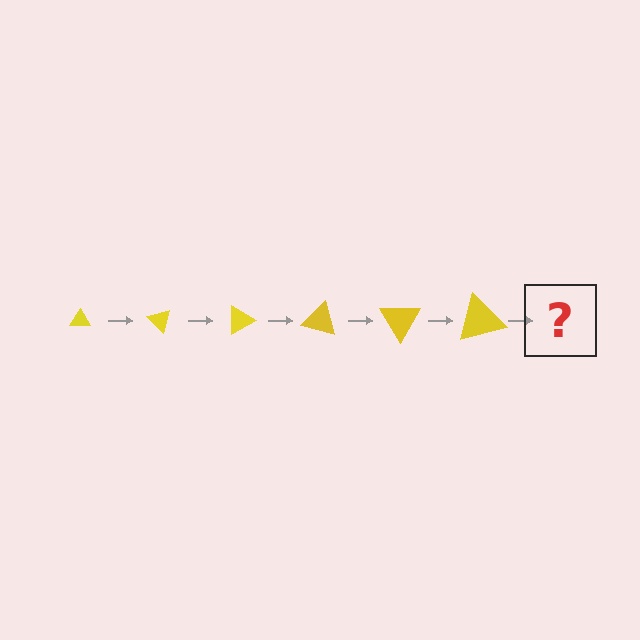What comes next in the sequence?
The next element should be a triangle, larger than the previous one and rotated 270 degrees from the start.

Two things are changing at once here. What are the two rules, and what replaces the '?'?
The two rules are that the triangle grows larger each step and it rotates 45 degrees each step. The '?' should be a triangle, larger than the previous one and rotated 270 degrees from the start.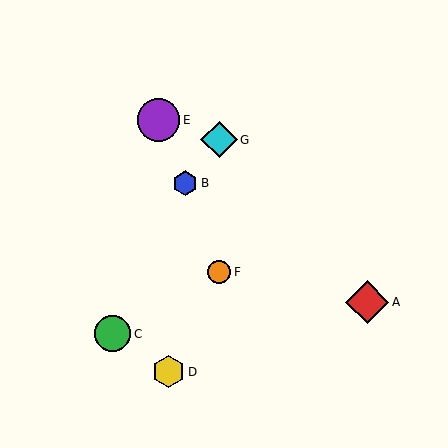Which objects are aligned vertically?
Objects F, G are aligned vertically.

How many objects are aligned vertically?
2 objects (F, G) are aligned vertically.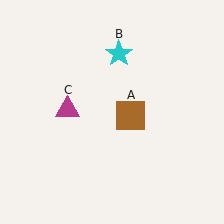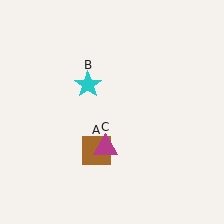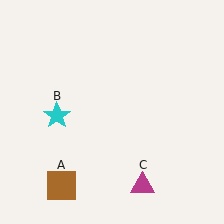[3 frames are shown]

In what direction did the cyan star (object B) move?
The cyan star (object B) moved down and to the left.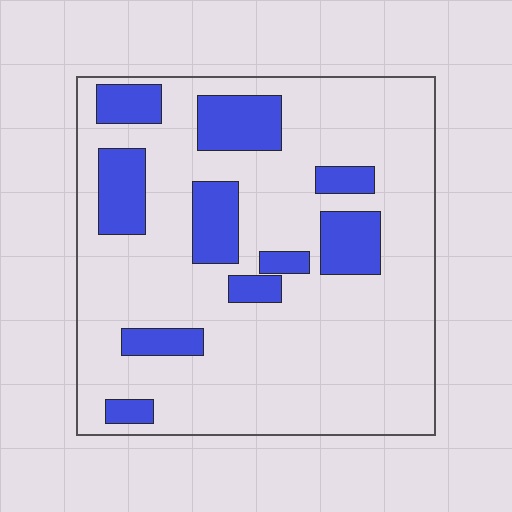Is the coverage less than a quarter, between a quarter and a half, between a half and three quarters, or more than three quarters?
Less than a quarter.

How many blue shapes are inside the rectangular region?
10.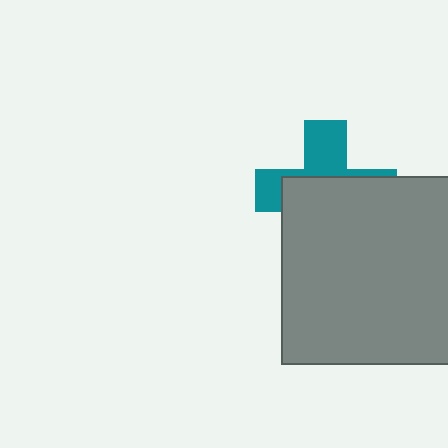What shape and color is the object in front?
The object in front is a gray square.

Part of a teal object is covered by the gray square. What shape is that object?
It is a cross.